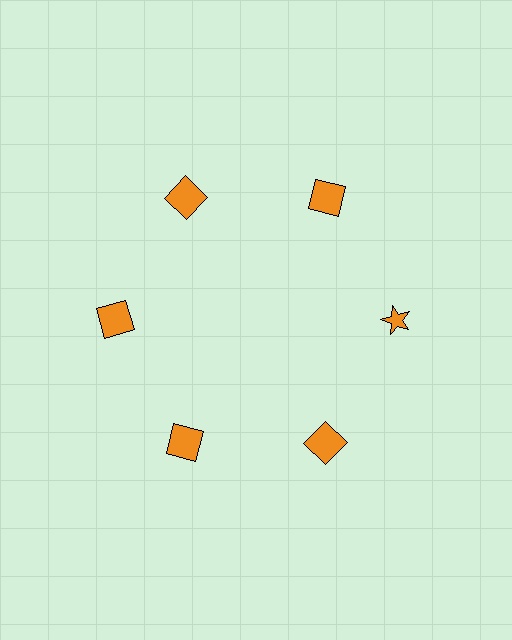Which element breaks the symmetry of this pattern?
The orange star at roughly the 3 o'clock position breaks the symmetry. All other shapes are orange squares.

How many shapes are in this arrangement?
There are 6 shapes arranged in a ring pattern.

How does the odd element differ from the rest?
It has a different shape: star instead of square.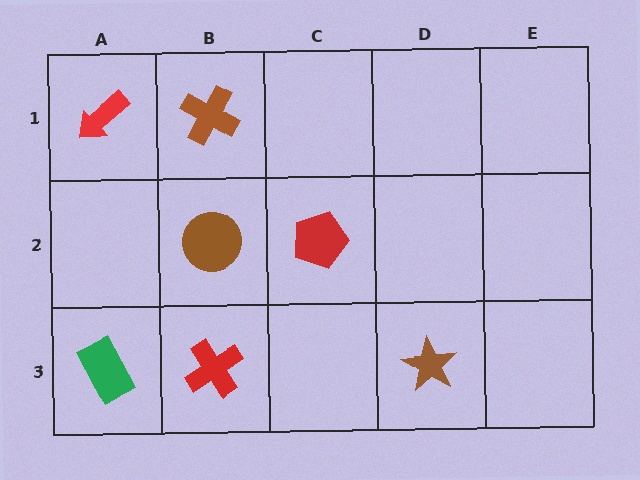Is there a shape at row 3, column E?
No, that cell is empty.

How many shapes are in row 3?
3 shapes.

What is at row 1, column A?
A red arrow.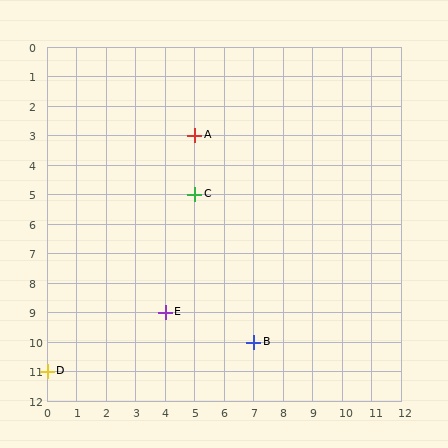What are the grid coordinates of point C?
Point C is at grid coordinates (5, 5).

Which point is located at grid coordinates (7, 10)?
Point B is at (7, 10).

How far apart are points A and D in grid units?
Points A and D are 5 columns and 8 rows apart (about 9.4 grid units diagonally).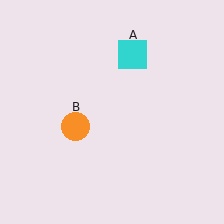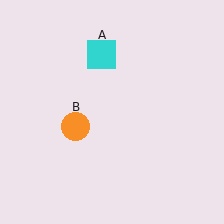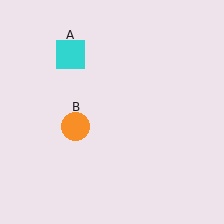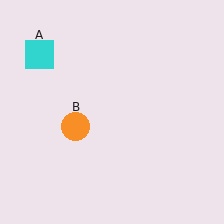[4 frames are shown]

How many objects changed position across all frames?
1 object changed position: cyan square (object A).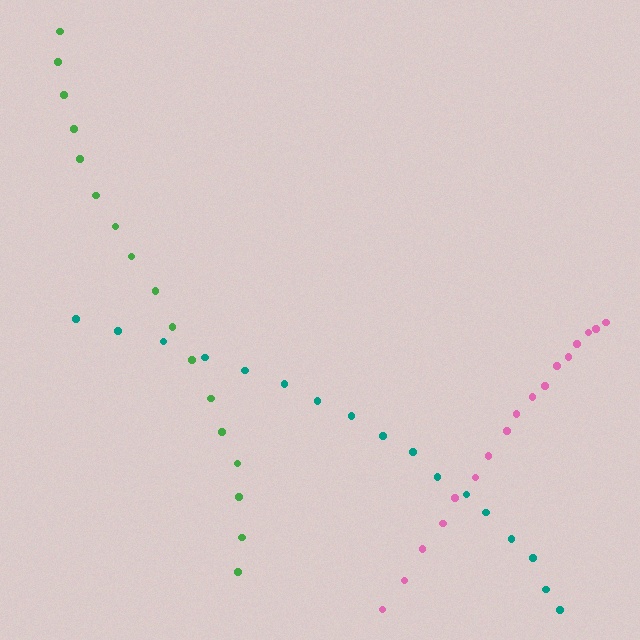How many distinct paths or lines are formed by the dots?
There are 3 distinct paths.